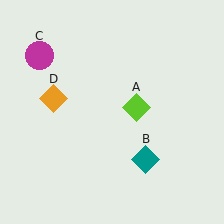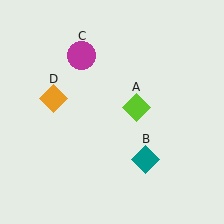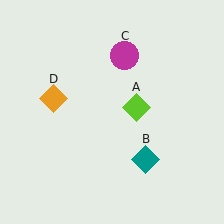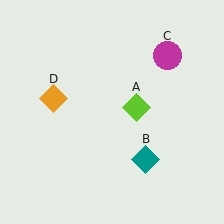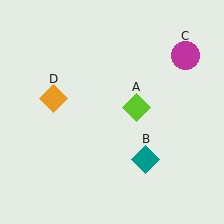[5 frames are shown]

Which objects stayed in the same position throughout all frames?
Lime diamond (object A) and teal diamond (object B) and orange diamond (object D) remained stationary.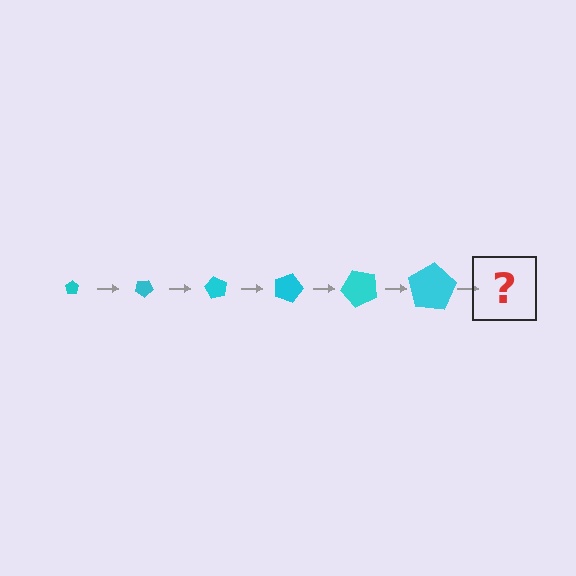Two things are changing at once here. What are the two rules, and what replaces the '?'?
The two rules are that the pentagon grows larger each step and it rotates 30 degrees each step. The '?' should be a pentagon, larger than the previous one and rotated 180 degrees from the start.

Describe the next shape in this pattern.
It should be a pentagon, larger than the previous one and rotated 180 degrees from the start.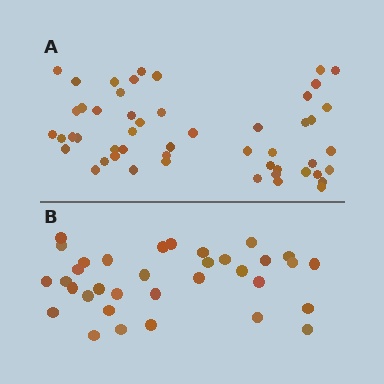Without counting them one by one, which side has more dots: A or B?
Region A (the top region) has more dots.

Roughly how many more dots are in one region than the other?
Region A has approximately 15 more dots than region B.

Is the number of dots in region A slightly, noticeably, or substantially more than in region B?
Region A has substantially more. The ratio is roughly 1.5 to 1.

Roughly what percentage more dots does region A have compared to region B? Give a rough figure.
About 50% more.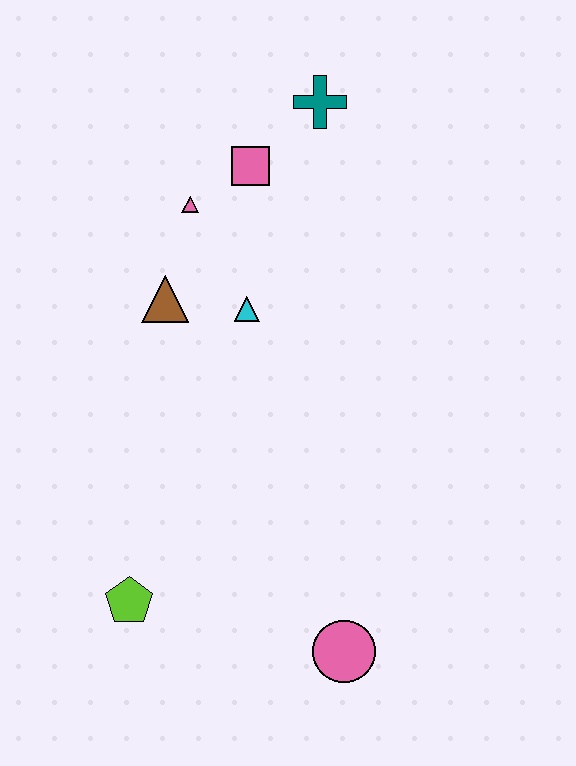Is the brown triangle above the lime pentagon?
Yes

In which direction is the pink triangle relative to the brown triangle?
The pink triangle is above the brown triangle.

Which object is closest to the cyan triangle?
The brown triangle is closest to the cyan triangle.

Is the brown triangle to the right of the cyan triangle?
No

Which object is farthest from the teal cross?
The pink circle is farthest from the teal cross.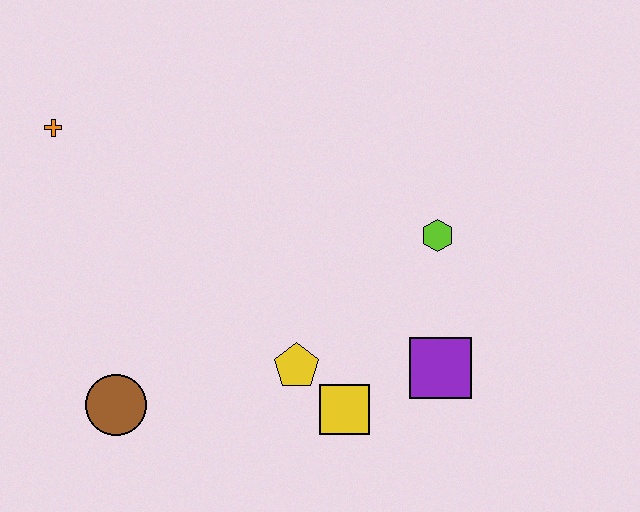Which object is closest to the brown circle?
The yellow pentagon is closest to the brown circle.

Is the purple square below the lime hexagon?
Yes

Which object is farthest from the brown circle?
The lime hexagon is farthest from the brown circle.